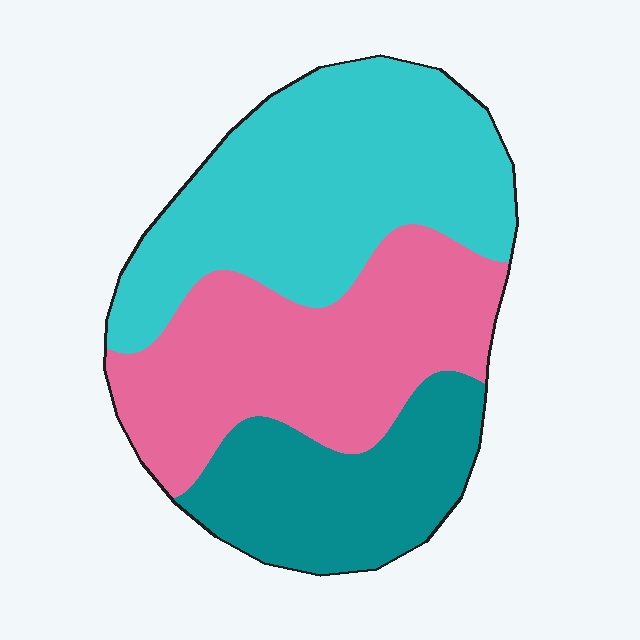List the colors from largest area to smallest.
From largest to smallest: cyan, pink, teal.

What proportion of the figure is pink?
Pink covers about 35% of the figure.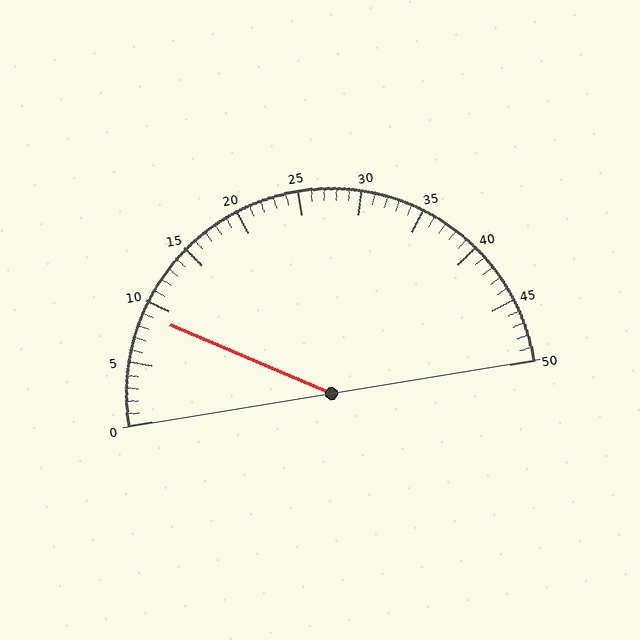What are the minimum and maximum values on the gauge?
The gauge ranges from 0 to 50.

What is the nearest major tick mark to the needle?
The nearest major tick mark is 10.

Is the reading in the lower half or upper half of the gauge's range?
The reading is in the lower half of the range (0 to 50).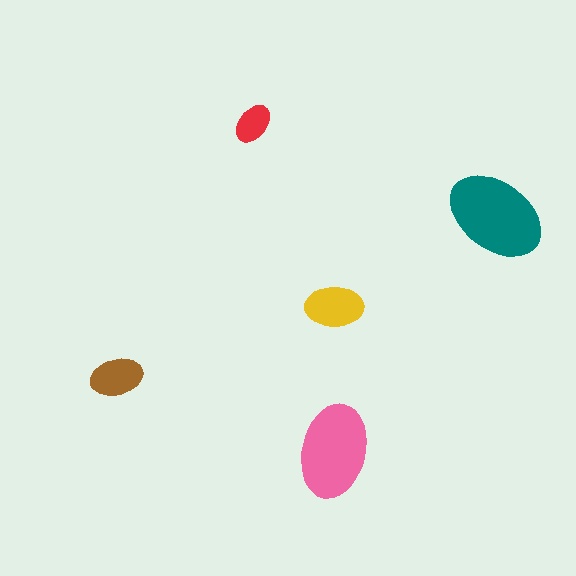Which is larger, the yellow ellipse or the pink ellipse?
The pink one.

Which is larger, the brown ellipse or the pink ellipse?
The pink one.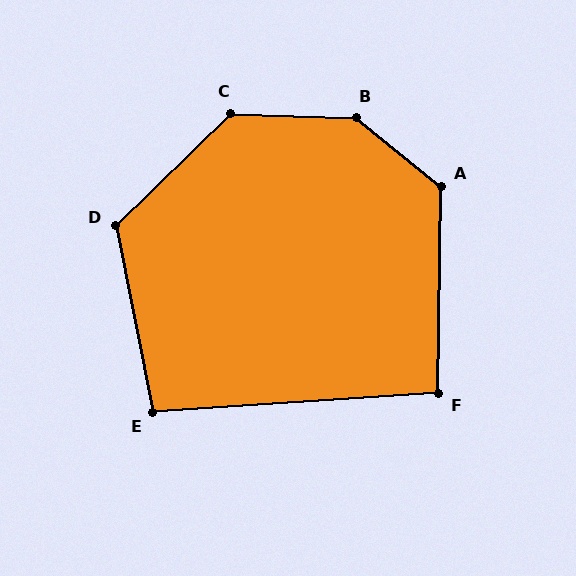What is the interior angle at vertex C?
Approximately 134 degrees (obtuse).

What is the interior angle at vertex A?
Approximately 129 degrees (obtuse).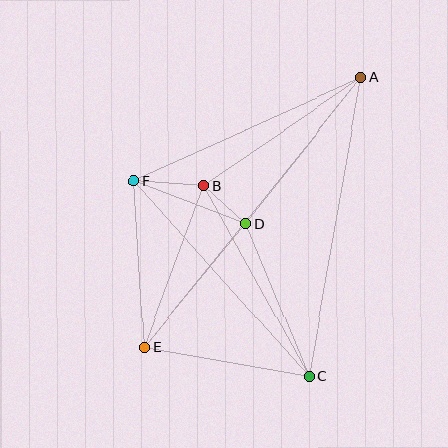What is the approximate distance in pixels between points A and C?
The distance between A and C is approximately 303 pixels.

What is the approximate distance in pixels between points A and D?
The distance between A and D is approximately 186 pixels.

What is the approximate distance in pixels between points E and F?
The distance between E and F is approximately 167 pixels.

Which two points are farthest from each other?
Points A and E are farthest from each other.